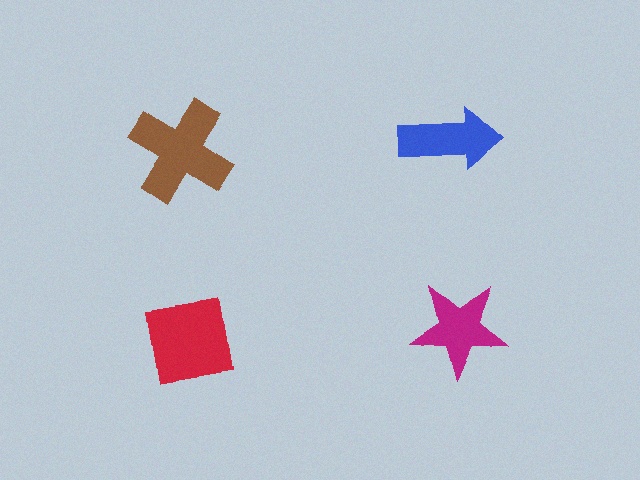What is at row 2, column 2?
A magenta star.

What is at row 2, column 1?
A red square.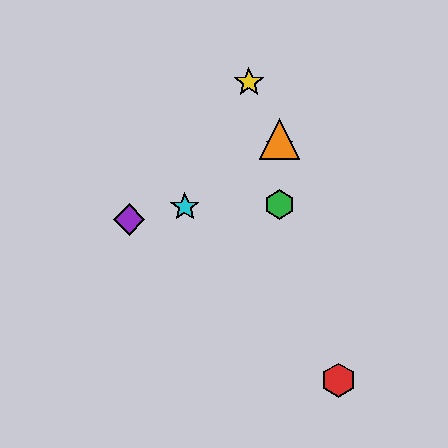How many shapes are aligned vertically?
3 shapes (the blue star, the green hexagon, the orange triangle) are aligned vertically.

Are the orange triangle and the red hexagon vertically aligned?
No, the orange triangle is at x≈279 and the red hexagon is at x≈339.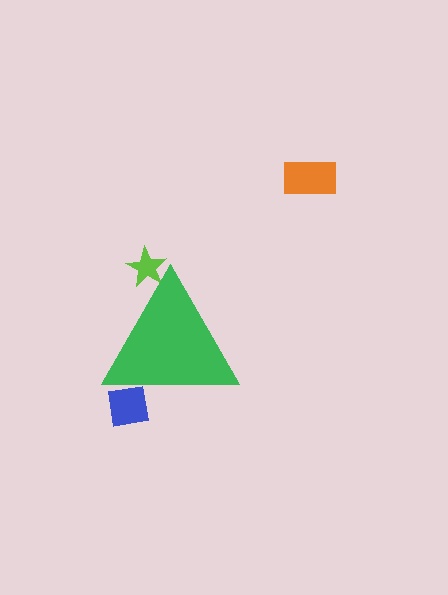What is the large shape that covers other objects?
A green triangle.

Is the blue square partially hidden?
Yes, the blue square is partially hidden behind the green triangle.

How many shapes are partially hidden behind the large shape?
2 shapes are partially hidden.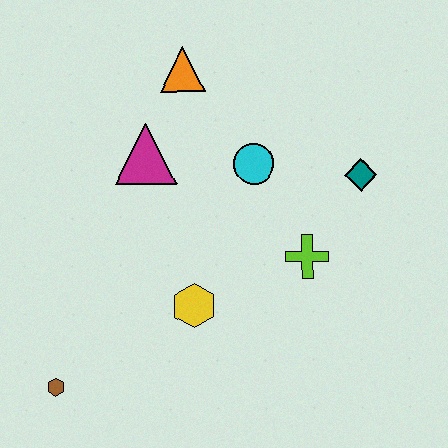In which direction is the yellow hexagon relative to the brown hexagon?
The yellow hexagon is to the right of the brown hexagon.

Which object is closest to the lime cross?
The teal diamond is closest to the lime cross.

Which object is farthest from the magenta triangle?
The brown hexagon is farthest from the magenta triangle.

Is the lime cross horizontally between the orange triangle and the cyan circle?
No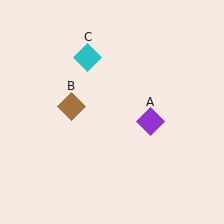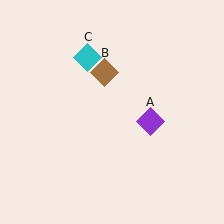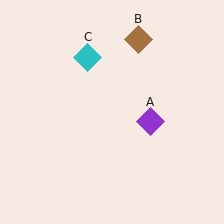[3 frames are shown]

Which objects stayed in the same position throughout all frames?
Purple diamond (object A) and cyan diamond (object C) remained stationary.